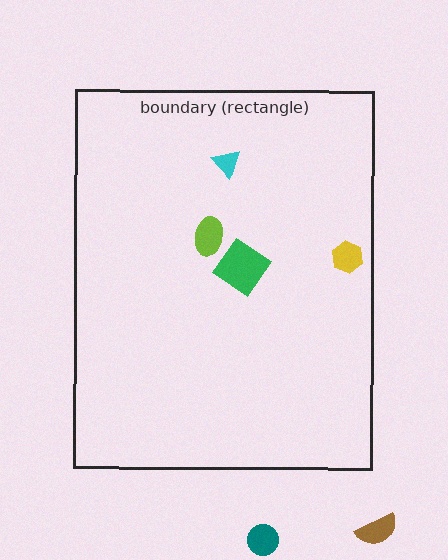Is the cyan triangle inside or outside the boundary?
Inside.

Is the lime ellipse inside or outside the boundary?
Inside.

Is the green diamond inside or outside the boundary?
Inside.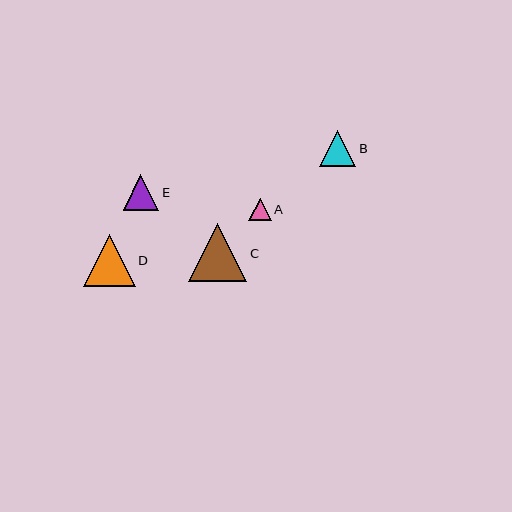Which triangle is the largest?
Triangle C is the largest with a size of approximately 58 pixels.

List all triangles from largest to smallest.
From largest to smallest: C, D, B, E, A.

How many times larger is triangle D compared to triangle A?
Triangle D is approximately 2.3 times the size of triangle A.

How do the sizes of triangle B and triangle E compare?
Triangle B and triangle E are approximately the same size.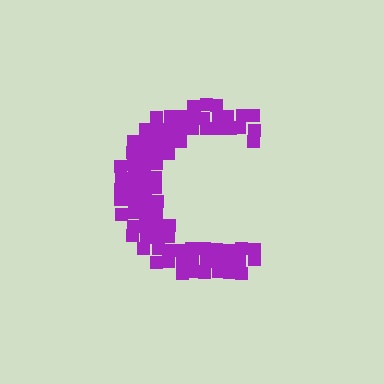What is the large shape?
The large shape is the letter C.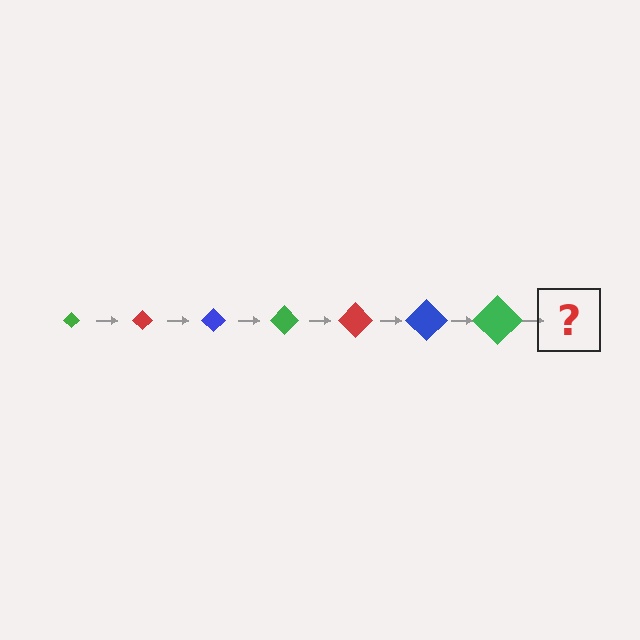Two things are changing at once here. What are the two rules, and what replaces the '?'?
The two rules are that the diamond grows larger each step and the color cycles through green, red, and blue. The '?' should be a red diamond, larger than the previous one.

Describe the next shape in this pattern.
It should be a red diamond, larger than the previous one.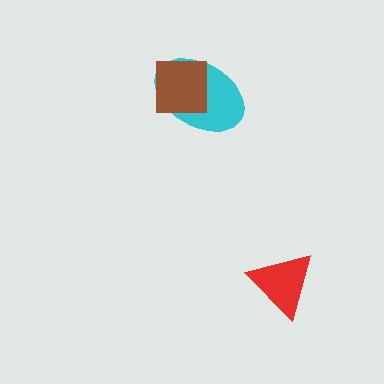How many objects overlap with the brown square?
1 object overlaps with the brown square.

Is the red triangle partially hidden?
No, no other shape covers it.